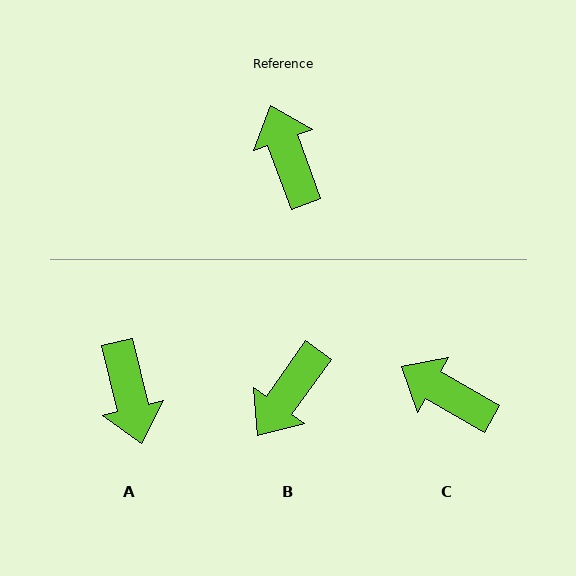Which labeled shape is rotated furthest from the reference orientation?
A, about 174 degrees away.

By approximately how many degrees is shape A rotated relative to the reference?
Approximately 174 degrees counter-clockwise.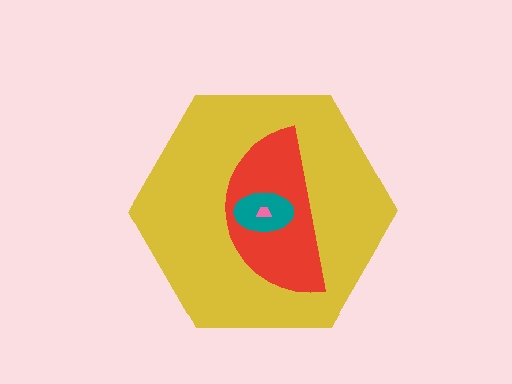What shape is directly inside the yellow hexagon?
The red semicircle.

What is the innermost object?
The pink trapezoid.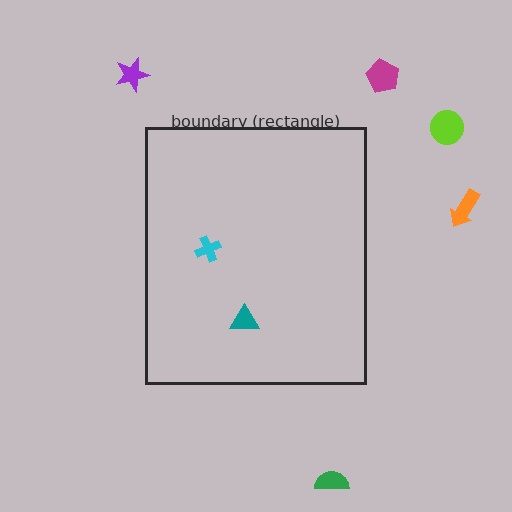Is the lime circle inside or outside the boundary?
Outside.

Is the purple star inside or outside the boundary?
Outside.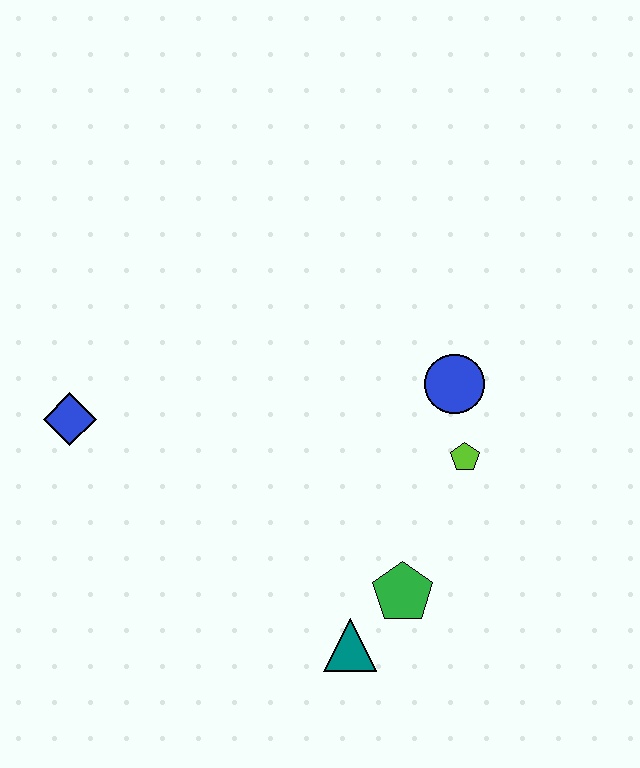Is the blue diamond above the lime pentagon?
Yes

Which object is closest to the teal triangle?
The green pentagon is closest to the teal triangle.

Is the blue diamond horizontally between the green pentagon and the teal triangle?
No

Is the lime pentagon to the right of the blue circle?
Yes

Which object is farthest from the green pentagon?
The blue diamond is farthest from the green pentagon.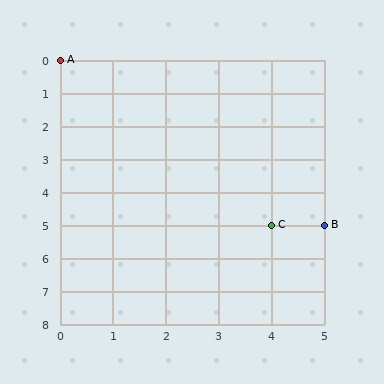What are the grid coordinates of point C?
Point C is at grid coordinates (4, 5).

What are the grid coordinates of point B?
Point B is at grid coordinates (5, 5).